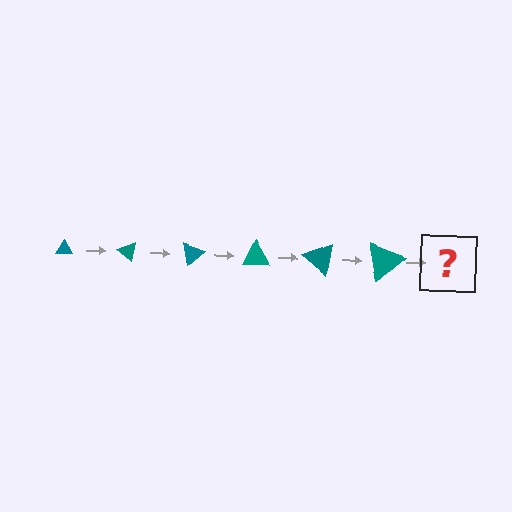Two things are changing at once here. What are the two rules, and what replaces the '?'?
The two rules are that the triangle grows larger each step and it rotates 40 degrees each step. The '?' should be a triangle, larger than the previous one and rotated 240 degrees from the start.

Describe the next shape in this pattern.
It should be a triangle, larger than the previous one and rotated 240 degrees from the start.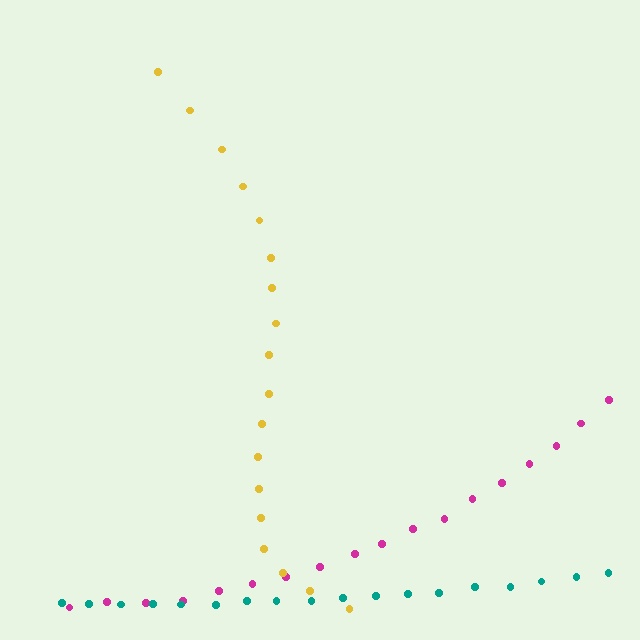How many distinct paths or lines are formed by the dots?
There are 3 distinct paths.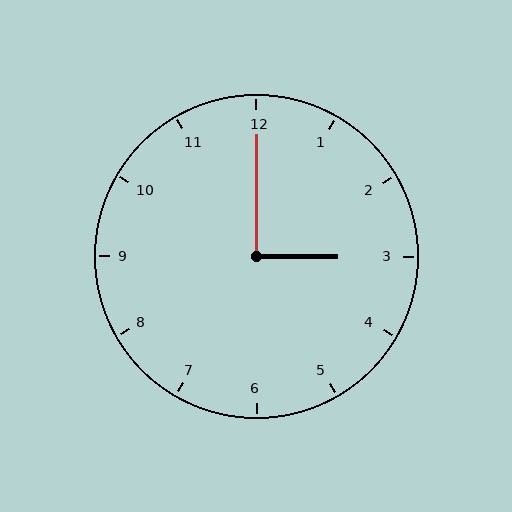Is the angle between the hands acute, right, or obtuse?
It is right.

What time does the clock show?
3:00.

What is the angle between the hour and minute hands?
Approximately 90 degrees.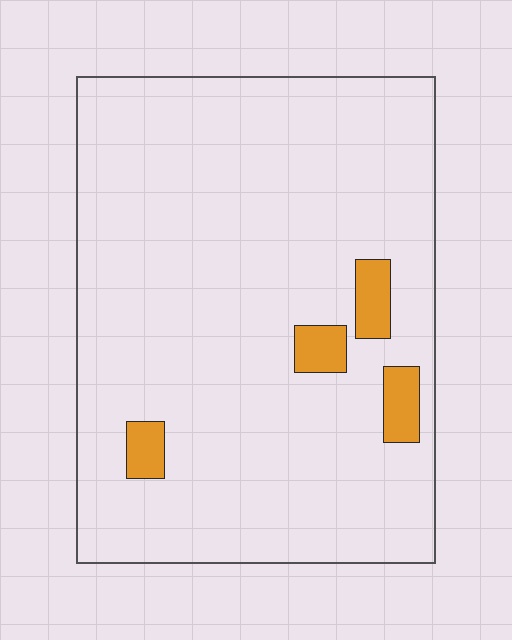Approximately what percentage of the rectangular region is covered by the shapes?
Approximately 5%.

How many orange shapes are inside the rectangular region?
4.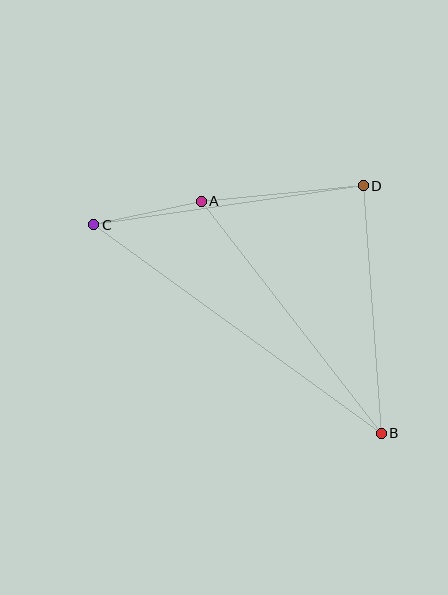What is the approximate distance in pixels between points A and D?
The distance between A and D is approximately 163 pixels.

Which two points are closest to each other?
Points A and C are closest to each other.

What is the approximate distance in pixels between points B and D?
The distance between B and D is approximately 248 pixels.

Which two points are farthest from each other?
Points B and C are farthest from each other.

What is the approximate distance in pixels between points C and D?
The distance between C and D is approximately 272 pixels.